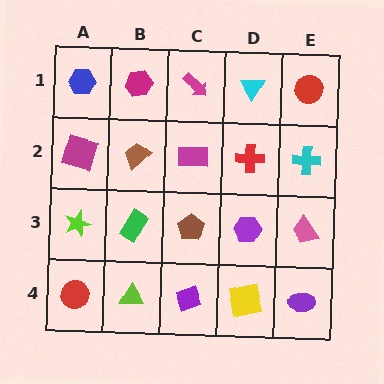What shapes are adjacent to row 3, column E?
A cyan cross (row 2, column E), a purple ellipse (row 4, column E), a purple hexagon (row 3, column D).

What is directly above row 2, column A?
A blue hexagon.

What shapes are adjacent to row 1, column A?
A magenta square (row 2, column A), a magenta hexagon (row 1, column B).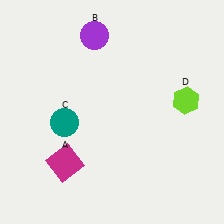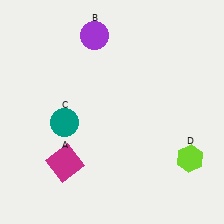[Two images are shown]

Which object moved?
The lime hexagon (D) moved down.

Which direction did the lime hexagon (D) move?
The lime hexagon (D) moved down.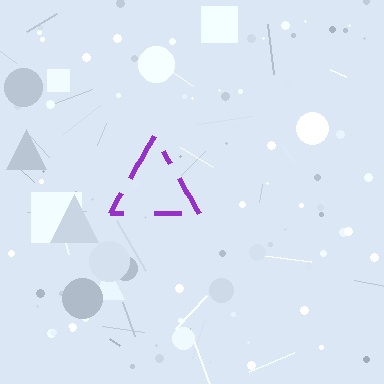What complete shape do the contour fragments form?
The contour fragments form a triangle.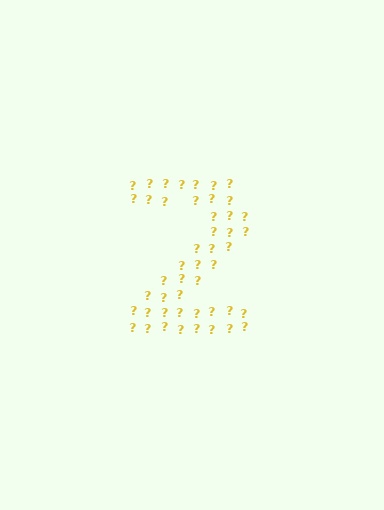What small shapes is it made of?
It is made of small question marks.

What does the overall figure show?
The overall figure shows the digit 2.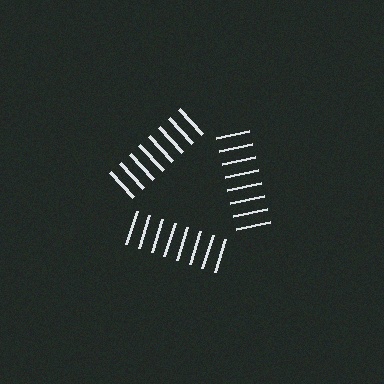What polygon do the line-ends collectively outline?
An illusory triangle — the line segments terminate on its edges but no continuous stroke is drawn.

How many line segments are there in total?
24 — 8 along each of the 3 edges.